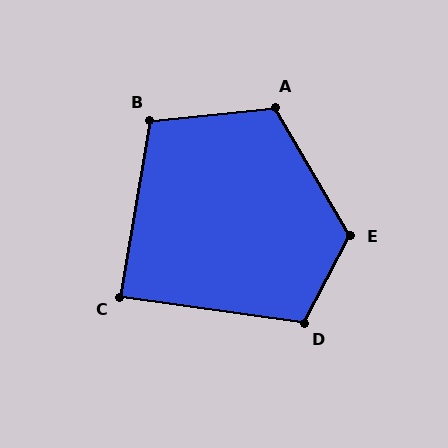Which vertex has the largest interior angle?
E, at approximately 121 degrees.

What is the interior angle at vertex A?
Approximately 115 degrees (obtuse).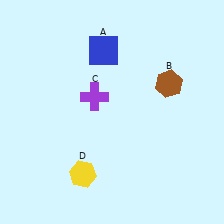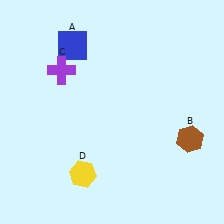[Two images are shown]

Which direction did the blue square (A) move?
The blue square (A) moved left.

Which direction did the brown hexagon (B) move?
The brown hexagon (B) moved down.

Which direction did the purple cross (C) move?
The purple cross (C) moved left.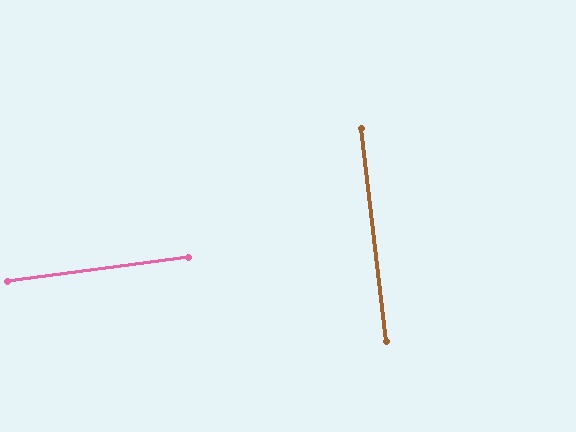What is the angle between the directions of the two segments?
Approximately 89 degrees.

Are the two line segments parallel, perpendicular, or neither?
Perpendicular — they meet at approximately 89°.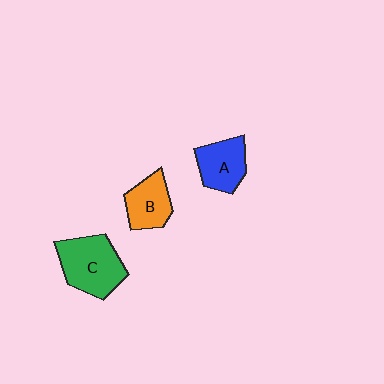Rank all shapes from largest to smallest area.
From largest to smallest: C (green), A (blue), B (orange).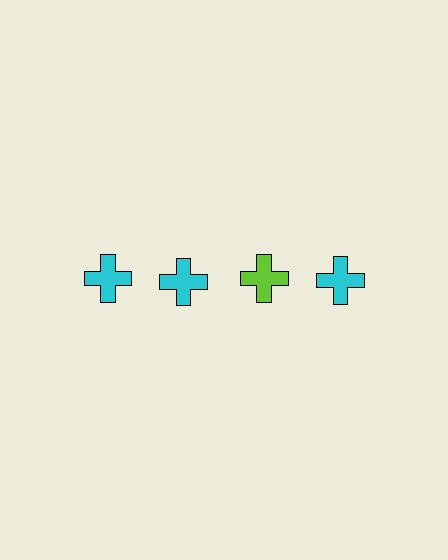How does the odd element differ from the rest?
It has a different color: lime instead of cyan.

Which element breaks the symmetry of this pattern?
The lime cross in the top row, center column breaks the symmetry. All other shapes are cyan crosses.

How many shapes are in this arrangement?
There are 4 shapes arranged in a grid pattern.